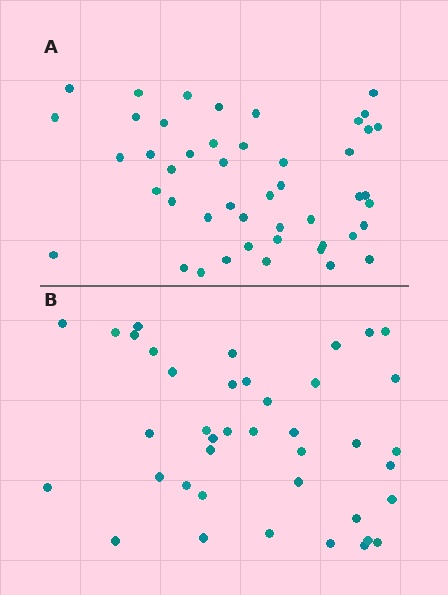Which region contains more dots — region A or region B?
Region A (the top region) has more dots.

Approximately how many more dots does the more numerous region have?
Region A has roughly 8 or so more dots than region B.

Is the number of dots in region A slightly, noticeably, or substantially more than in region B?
Region A has only slightly more — the two regions are fairly close. The ratio is roughly 1.2 to 1.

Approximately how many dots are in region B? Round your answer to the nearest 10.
About 40 dots.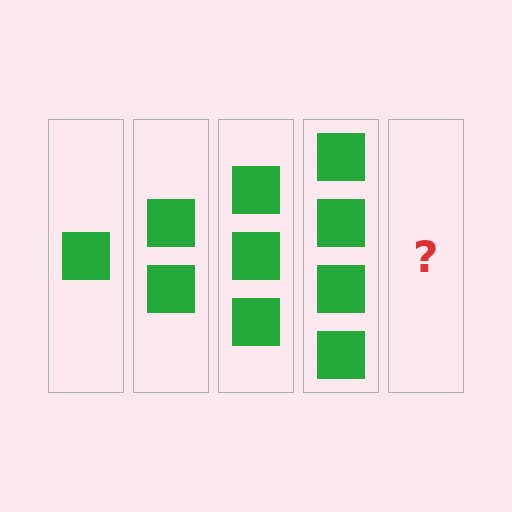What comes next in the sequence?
The next element should be 5 squares.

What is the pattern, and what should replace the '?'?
The pattern is that each step adds one more square. The '?' should be 5 squares.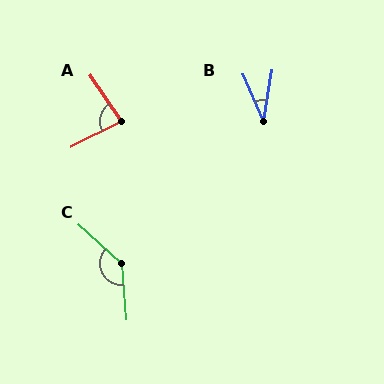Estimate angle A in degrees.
Approximately 82 degrees.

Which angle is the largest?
C, at approximately 137 degrees.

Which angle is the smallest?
B, at approximately 33 degrees.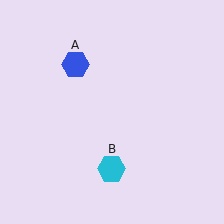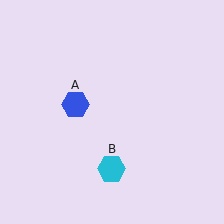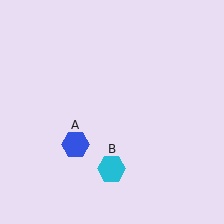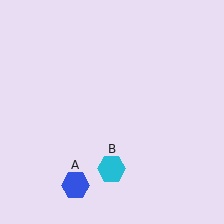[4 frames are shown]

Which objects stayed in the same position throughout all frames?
Cyan hexagon (object B) remained stationary.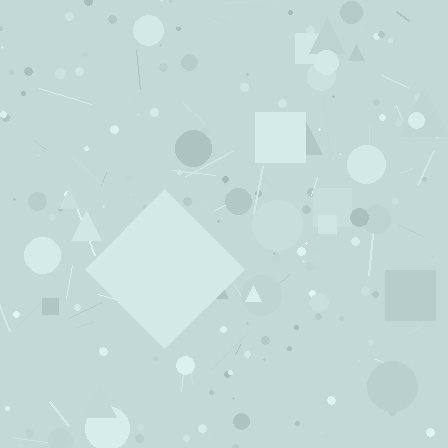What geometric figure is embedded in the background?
A diamond is embedded in the background.